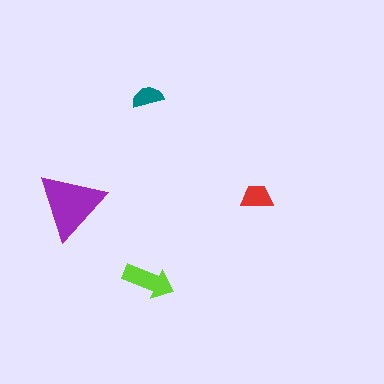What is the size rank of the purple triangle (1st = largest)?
1st.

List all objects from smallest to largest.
The teal semicircle, the red trapezoid, the lime arrow, the purple triangle.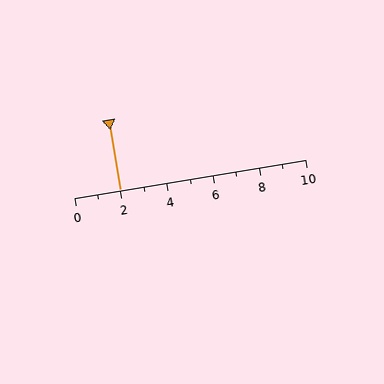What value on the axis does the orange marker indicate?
The marker indicates approximately 2.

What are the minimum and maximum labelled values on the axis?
The axis runs from 0 to 10.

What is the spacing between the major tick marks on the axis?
The major ticks are spaced 2 apart.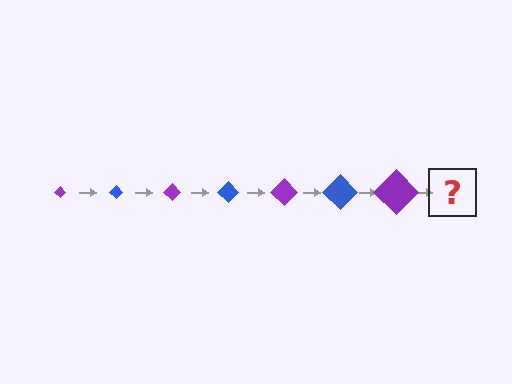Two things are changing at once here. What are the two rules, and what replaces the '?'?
The two rules are that the diamond grows larger each step and the color cycles through purple and blue. The '?' should be a blue diamond, larger than the previous one.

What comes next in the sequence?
The next element should be a blue diamond, larger than the previous one.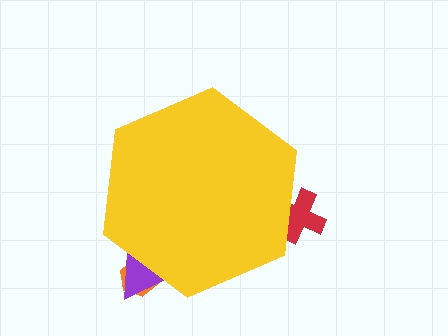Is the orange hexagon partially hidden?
Yes, the orange hexagon is partially hidden behind the yellow hexagon.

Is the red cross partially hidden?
Yes, the red cross is partially hidden behind the yellow hexagon.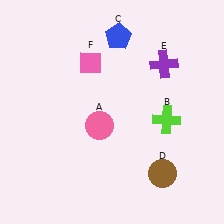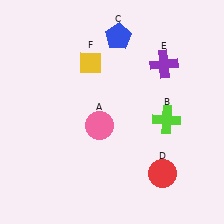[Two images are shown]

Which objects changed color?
D changed from brown to red. F changed from pink to yellow.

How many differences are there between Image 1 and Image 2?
There are 2 differences between the two images.